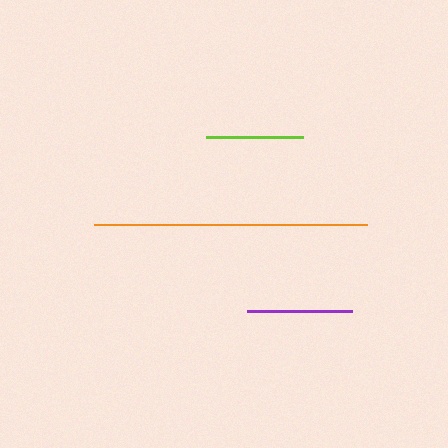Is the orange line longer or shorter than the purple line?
The orange line is longer than the purple line.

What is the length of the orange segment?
The orange segment is approximately 274 pixels long.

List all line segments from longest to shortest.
From longest to shortest: orange, purple, lime.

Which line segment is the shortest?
The lime line is the shortest at approximately 96 pixels.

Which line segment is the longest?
The orange line is the longest at approximately 274 pixels.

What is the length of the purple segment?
The purple segment is approximately 106 pixels long.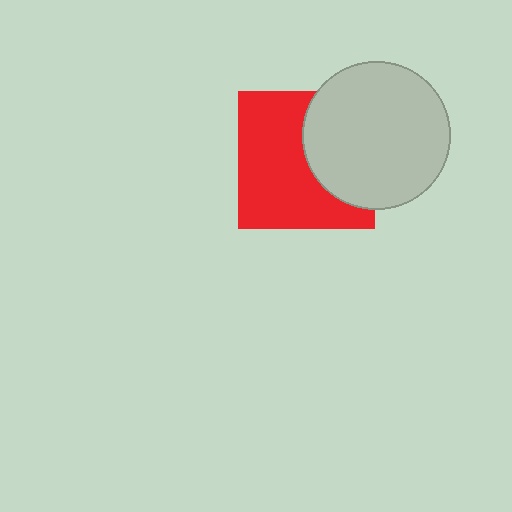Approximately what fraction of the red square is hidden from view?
Roughly 38% of the red square is hidden behind the light gray circle.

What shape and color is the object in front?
The object in front is a light gray circle.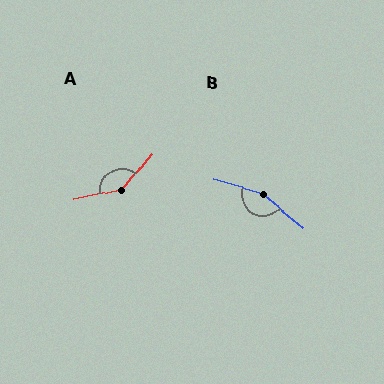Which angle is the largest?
B, at approximately 156 degrees.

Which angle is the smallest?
A, at approximately 141 degrees.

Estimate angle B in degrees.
Approximately 156 degrees.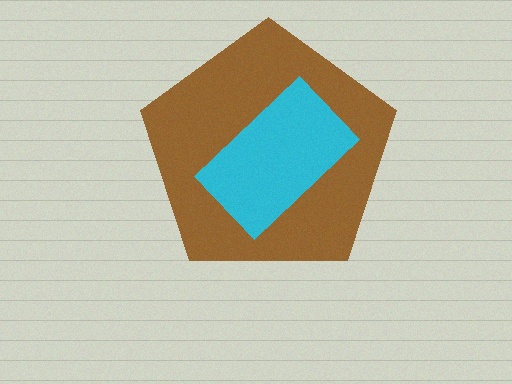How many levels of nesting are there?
2.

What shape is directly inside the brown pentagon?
The cyan rectangle.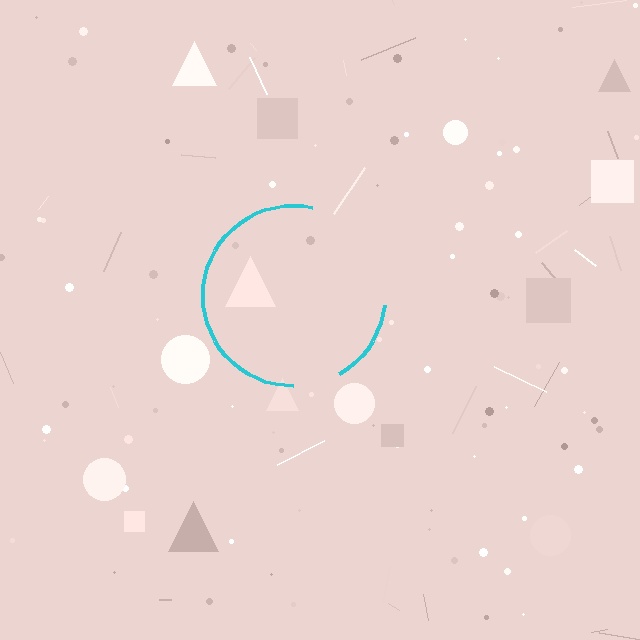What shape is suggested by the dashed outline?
The dashed outline suggests a circle.